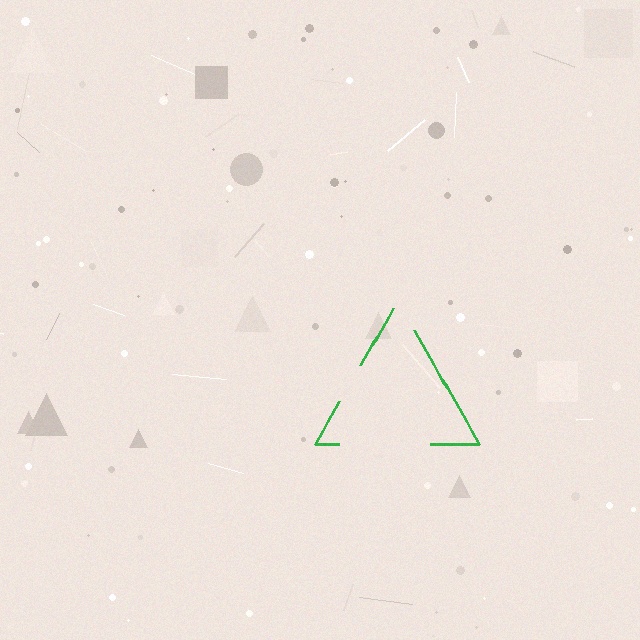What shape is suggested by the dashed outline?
The dashed outline suggests a triangle.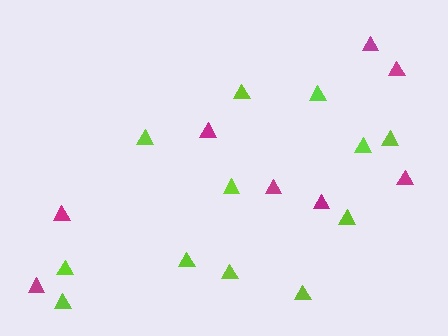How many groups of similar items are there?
There are 2 groups: one group of lime triangles (12) and one group of magenta triangles (8).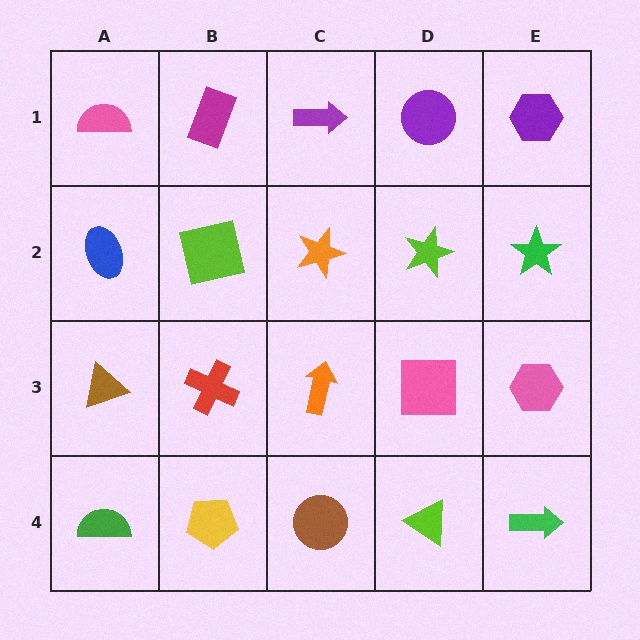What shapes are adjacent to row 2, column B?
A magenta rectangle (row 1, column B), a red cross (row 3, column B), a blue ellipse (row 2, column A), an orange star (row 2, column C).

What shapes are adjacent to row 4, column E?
A pink hexagon (row 3, column E), a lime triangle (row 4, column D).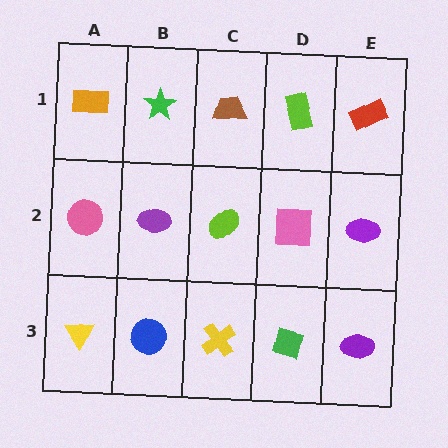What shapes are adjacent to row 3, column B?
A purple ellipse (row 2, column B), a yellow triangle (row 3, column A), a yellow cross (row 3, column C).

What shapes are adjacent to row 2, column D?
A lime rectangle (row 1, column D), a green square (row 3, column D), a lime ellipse (row 2, column C), a purple ellipse (row 2, column E).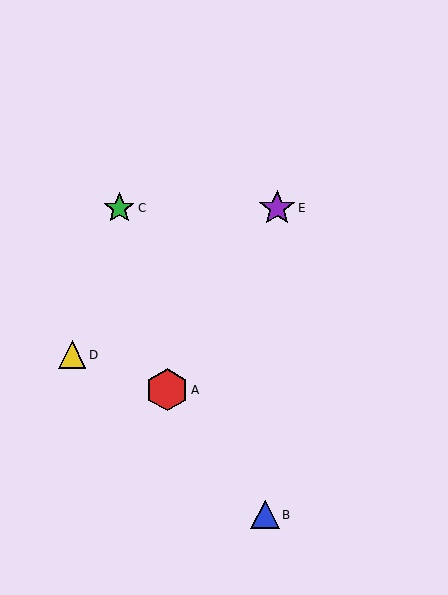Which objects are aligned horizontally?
Objects C, E are aligned horizontally.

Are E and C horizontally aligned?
Yes, both are at y≈208.